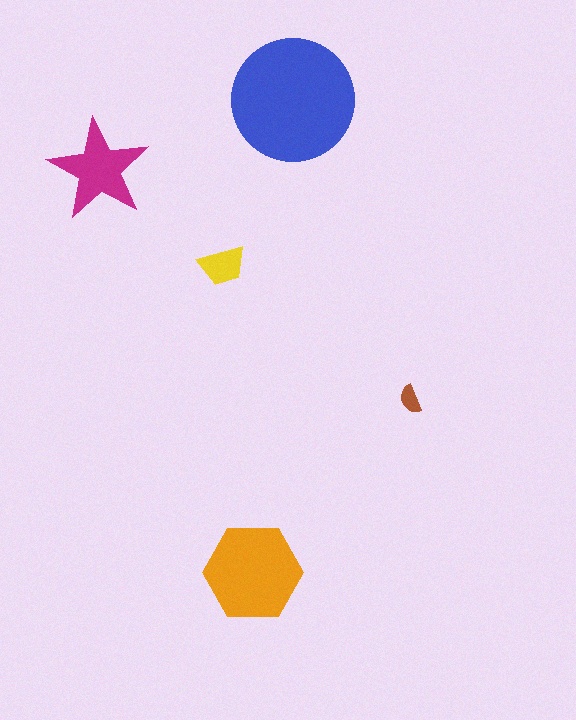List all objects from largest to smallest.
The blue circle, the orange hexagon, the magenta star, the yellow trapezoid, the brown semicircle.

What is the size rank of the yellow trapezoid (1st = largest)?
4th.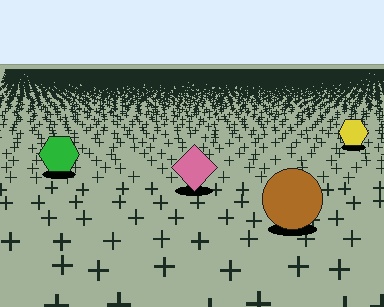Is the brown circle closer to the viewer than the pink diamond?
Yes. The brown circle is closer — you can tell from the texture gradient: the ground texture is coarser near it.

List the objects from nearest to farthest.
From nearest to farthest: the brown circle, the pink diamond, the green hexagon, the yellow hexagon.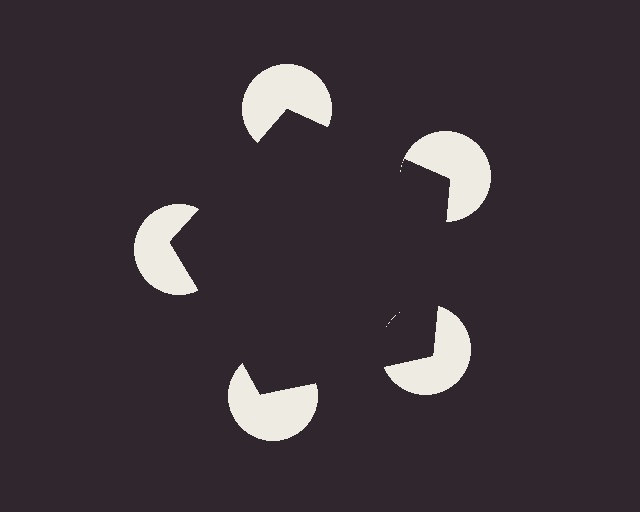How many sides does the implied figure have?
5 sides.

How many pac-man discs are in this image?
There are 5 — one at each vertex of the illusory pentagon.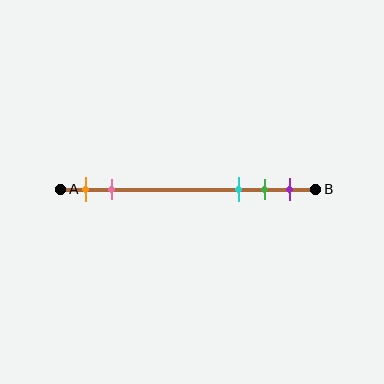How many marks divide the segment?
There are 5 marks dividing the segment.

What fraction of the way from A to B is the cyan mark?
The cyan mark is approximately 70% (0.7) of the way from A to B.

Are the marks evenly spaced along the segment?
No, the marks are not evenly spaced.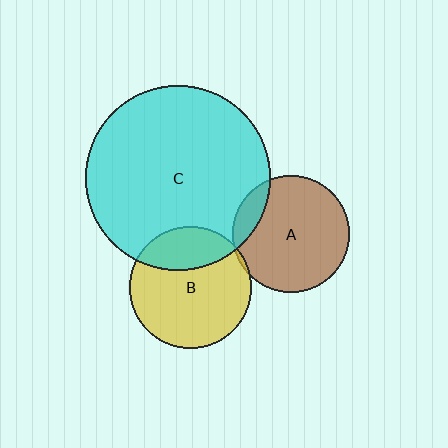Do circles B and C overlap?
Yes.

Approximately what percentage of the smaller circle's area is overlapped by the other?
Approximately 25%.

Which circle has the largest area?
Circle C (cyan).